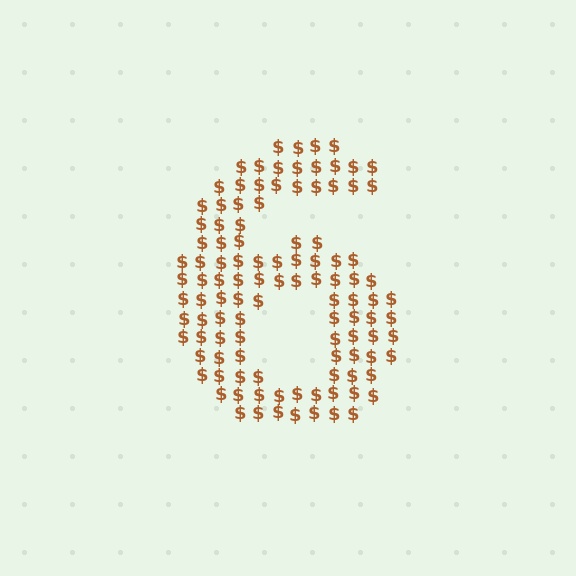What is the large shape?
The large shape is the digit 6.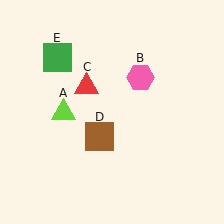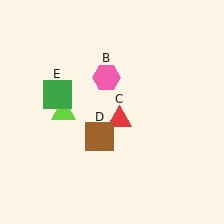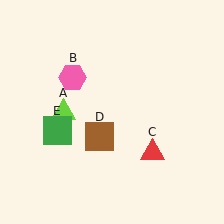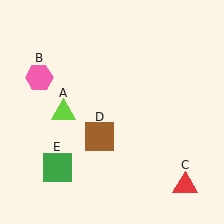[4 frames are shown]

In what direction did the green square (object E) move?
The green square (object E) moved down.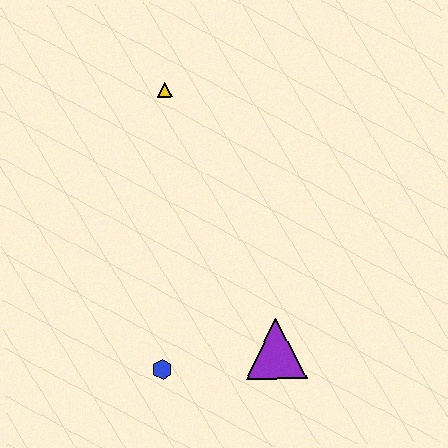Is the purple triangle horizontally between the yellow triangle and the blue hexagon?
No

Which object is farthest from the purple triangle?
The yellow triangle is farthest from the purple triangle.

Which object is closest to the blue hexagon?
The purple triangle is closest to the blue hexagon.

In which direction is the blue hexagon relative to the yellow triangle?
The blue hexagon is below the yellow triangle.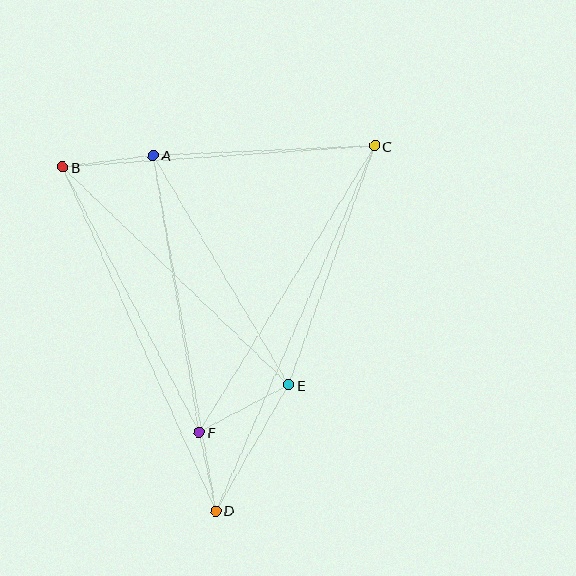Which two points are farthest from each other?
Points C and D are farthest from each other.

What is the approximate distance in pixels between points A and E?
The distance between A and E is approximately 267 pixels.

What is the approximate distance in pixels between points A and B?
The distance between A and B is approximately 91 pixels.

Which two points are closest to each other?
Points D and F are closest to each other.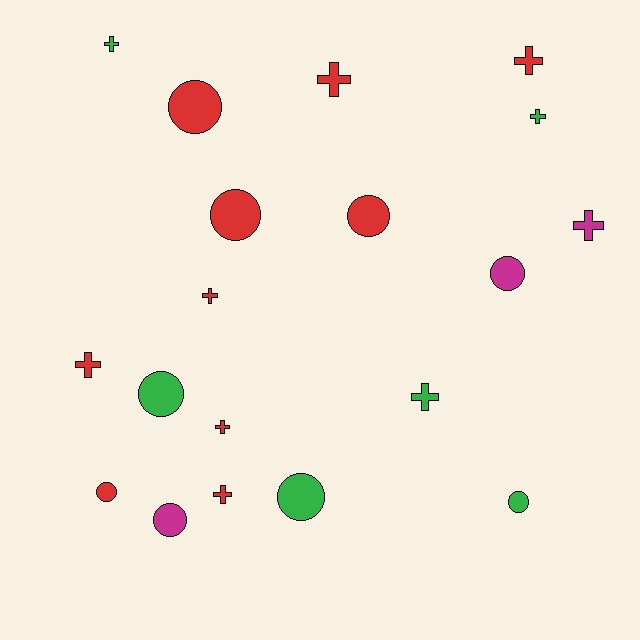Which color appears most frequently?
Red, with 10 objects.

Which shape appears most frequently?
Cross, with 10 objects.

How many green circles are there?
There are 3 green circles.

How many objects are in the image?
There are 19 objects.